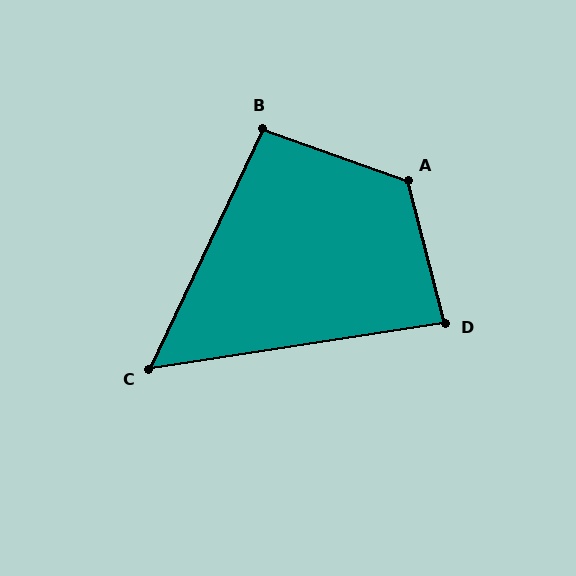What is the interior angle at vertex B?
Approximately 96 degrees (obtuse).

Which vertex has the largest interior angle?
A, at approximately 124 degrees.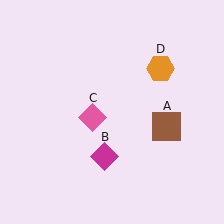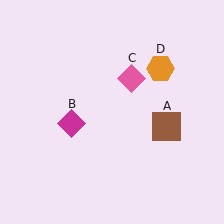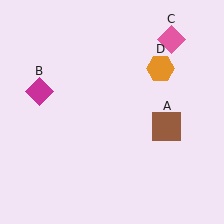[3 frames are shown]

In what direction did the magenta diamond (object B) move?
The magenta diamond (object B) moved up and to the left.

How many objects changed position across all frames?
2 objects changed position: magenta diamond (object B), pink diamond (object C).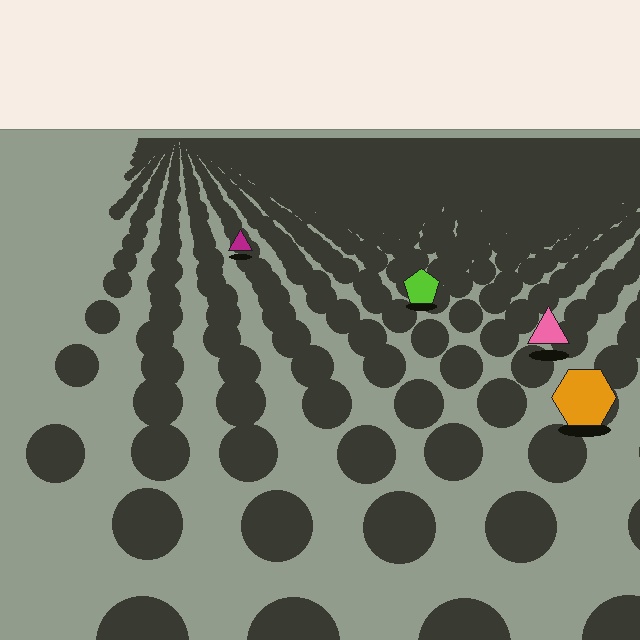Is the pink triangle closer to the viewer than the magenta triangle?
Yes. The pink triangle is closer — you can tell from the texture gradient: the ground texture is coarser near it.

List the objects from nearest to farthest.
From nearest to farthest: the orange hexagon, the pink triangle, the lime pentagon, the magenta triangle.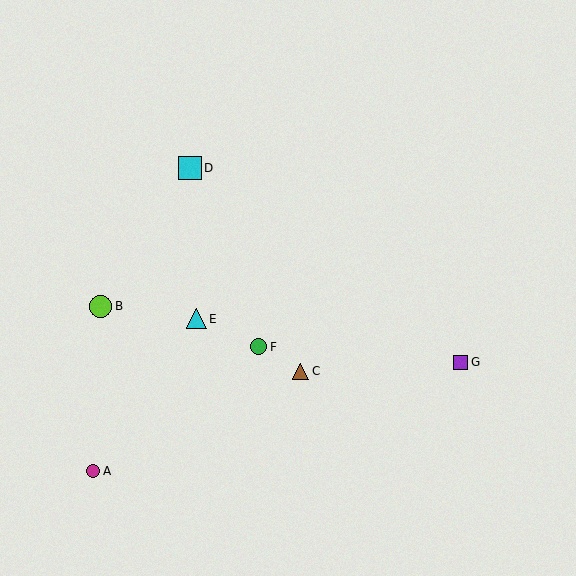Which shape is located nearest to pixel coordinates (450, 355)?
The purple square (labeled G) at (461, 362) is nearest to that location.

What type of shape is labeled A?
Shape A is a magenta circle.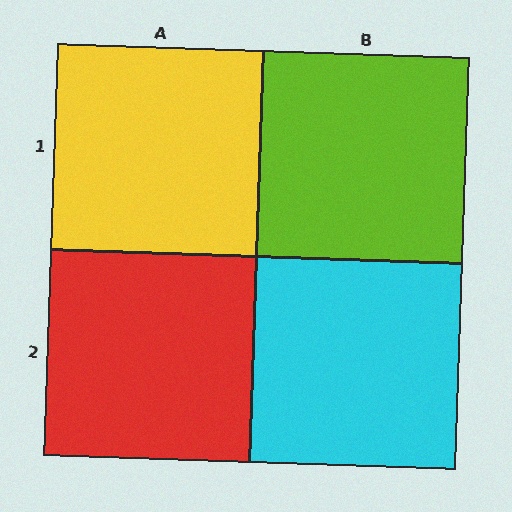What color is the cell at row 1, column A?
Yellow.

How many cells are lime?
1 cell is lime.